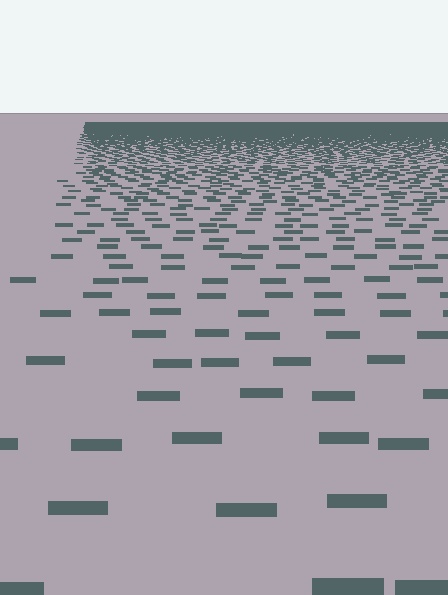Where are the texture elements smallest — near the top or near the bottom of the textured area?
Near the top.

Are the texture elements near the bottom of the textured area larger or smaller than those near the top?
Larger. Near the bottom, elements are closer to the viewer and appear at a bigger on-screen size.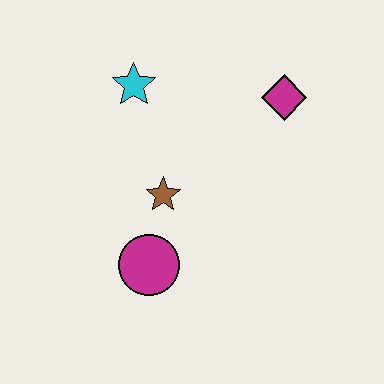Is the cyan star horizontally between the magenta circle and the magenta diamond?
No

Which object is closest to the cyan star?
The brown star is closest to the cyan star.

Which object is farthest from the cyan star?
The magenta circle is farthest from the cyan star.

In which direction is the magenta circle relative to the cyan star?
The magenta circle is below the cyan star.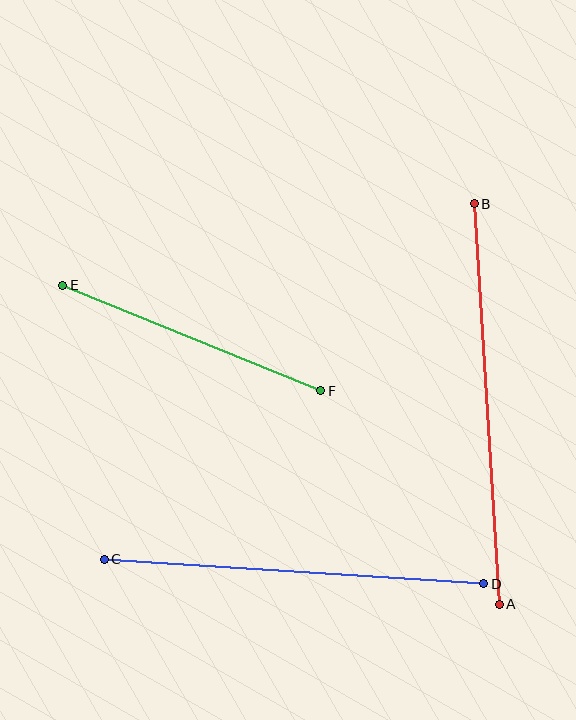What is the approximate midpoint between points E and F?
The midpoint is at approximately (192, 338) pixels.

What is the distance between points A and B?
The distance is approximately 401 pixels.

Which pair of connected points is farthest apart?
Points A and B are farthest apart.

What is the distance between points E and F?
The distance is approximately 278 pixels.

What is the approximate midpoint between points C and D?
The midpoint is at approximately (294, 572) pixels.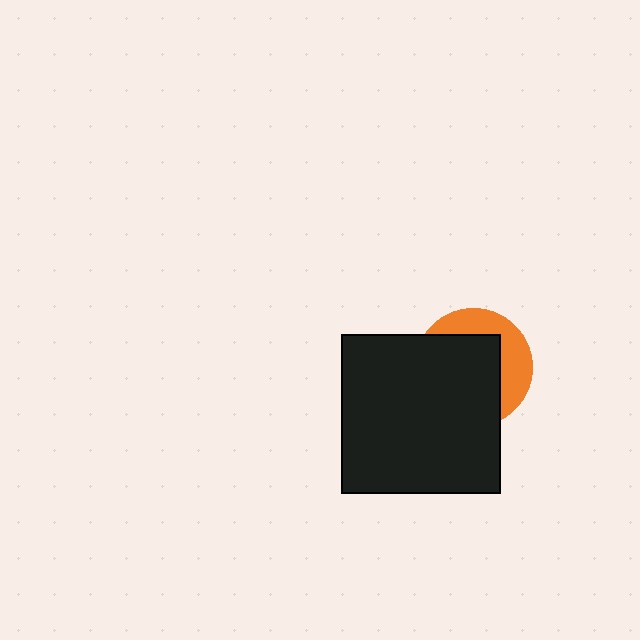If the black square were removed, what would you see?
You would see the complete orange circle.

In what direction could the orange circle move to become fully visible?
The orange circle could move toward the upper-right. That would shift it out from behind the black square entirely.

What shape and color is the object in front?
The object in front is a black square.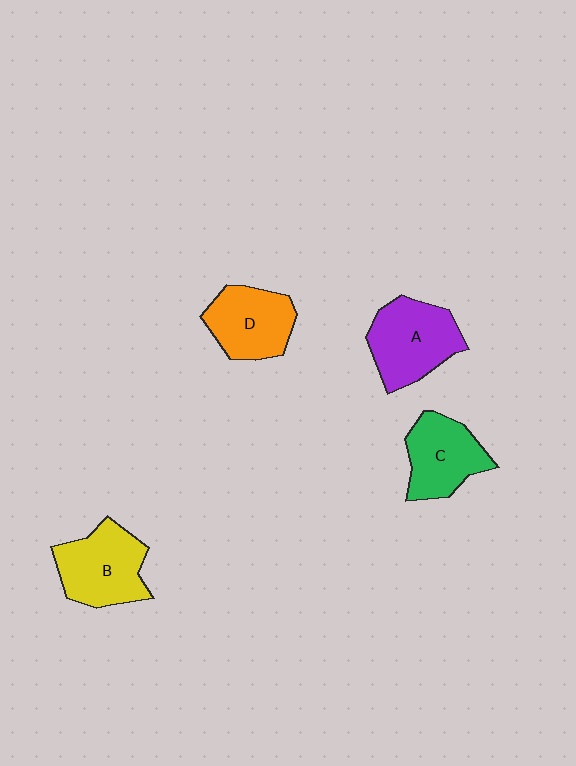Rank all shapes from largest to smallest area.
From largest to smallest: A (purple), B (yellow), D (orange), C (green).